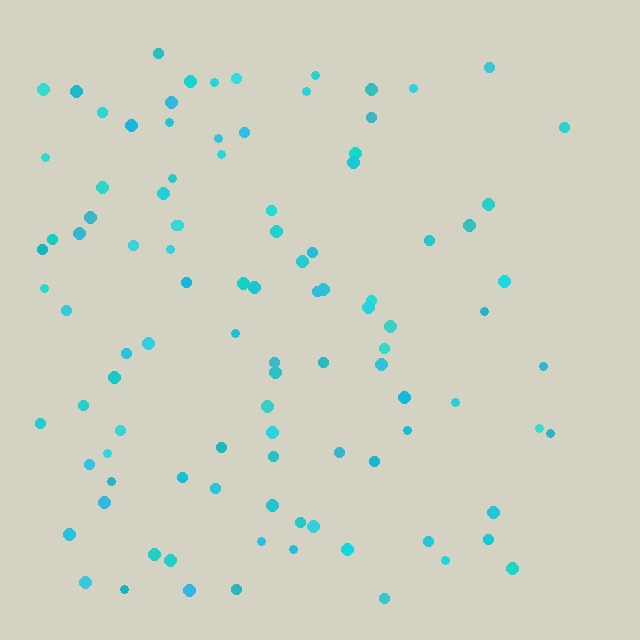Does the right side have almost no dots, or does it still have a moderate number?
Still a moderate number, just noticeably fewer than the left.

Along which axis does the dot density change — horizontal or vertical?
Horizontal.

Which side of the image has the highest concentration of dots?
The left.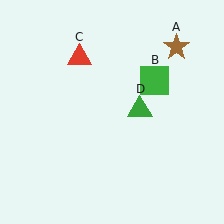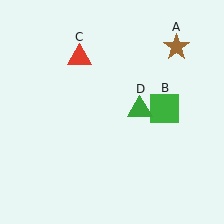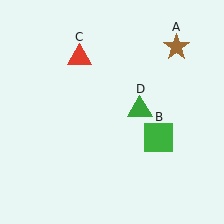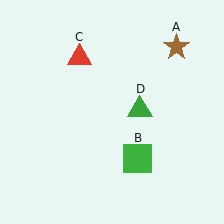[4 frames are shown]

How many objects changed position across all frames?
1 object changed position: green square (object B).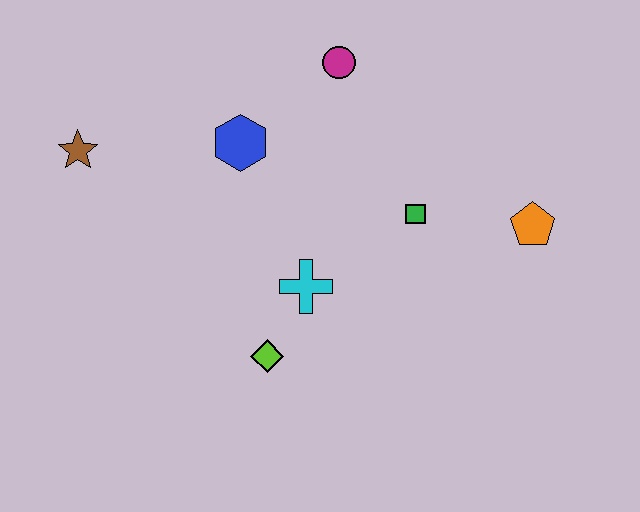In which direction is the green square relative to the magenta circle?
The green square is below the magenta circle.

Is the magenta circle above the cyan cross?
Yes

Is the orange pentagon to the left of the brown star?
No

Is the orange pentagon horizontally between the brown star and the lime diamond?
No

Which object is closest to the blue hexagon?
The magenta circle is closest to the blue hexagon.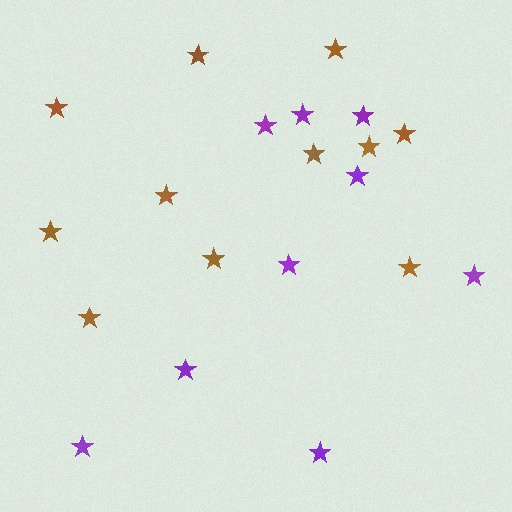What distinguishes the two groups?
There are 2 groups: one group of brown stars (11) and one group of purple stars (9).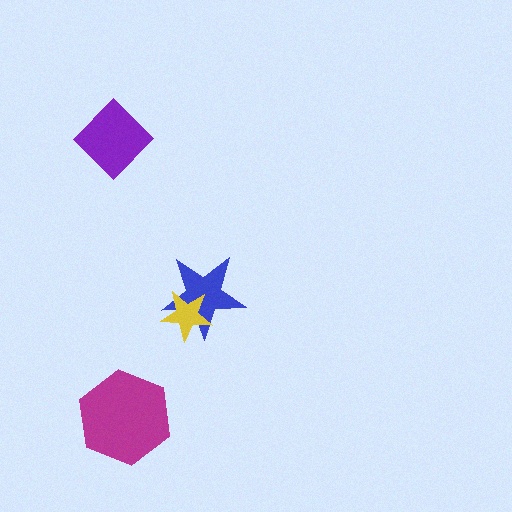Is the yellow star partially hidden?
No, no other shape covers it.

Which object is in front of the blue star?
The yellow star is in front of the blue star.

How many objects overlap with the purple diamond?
0 objects overlap with the purple diamond.